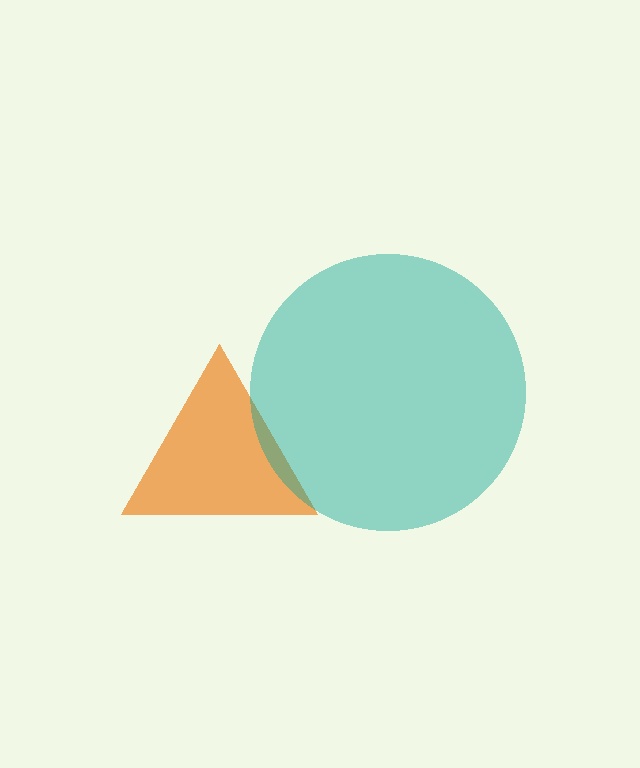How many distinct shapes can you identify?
There are 2 distinct shapes: an orange triangle, a teal circle.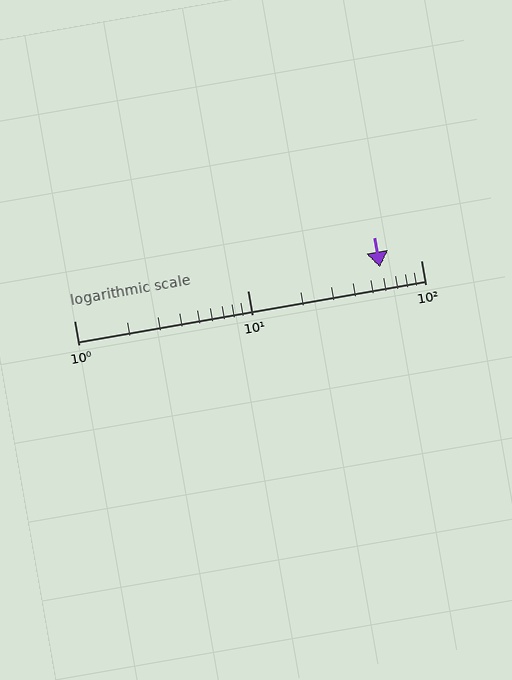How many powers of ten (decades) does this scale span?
The scale spans 2 decades, from 1 to 100.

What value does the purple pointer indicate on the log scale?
The pointer indicates approximately 58.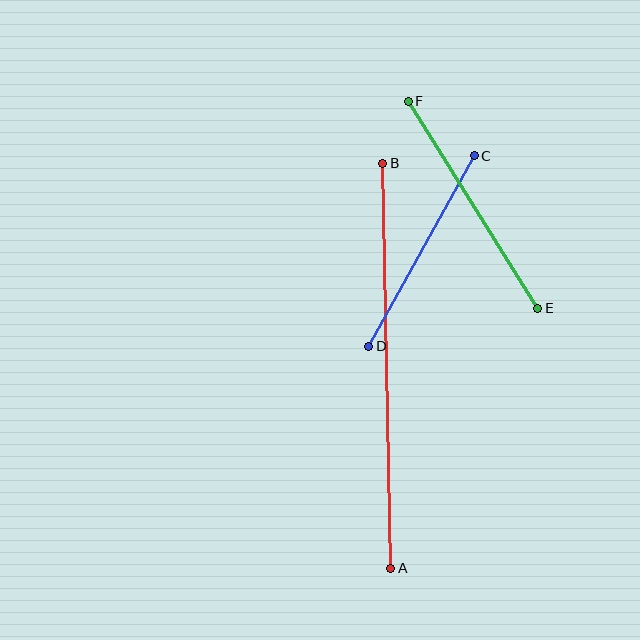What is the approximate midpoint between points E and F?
The midpoint is at approximately (473, 205) pixels.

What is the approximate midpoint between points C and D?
The midpoint is at approximately (421, 251) pixels.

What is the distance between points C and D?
The distance is approximately 218 pixels.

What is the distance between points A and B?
The distance is approximately 405 pixels.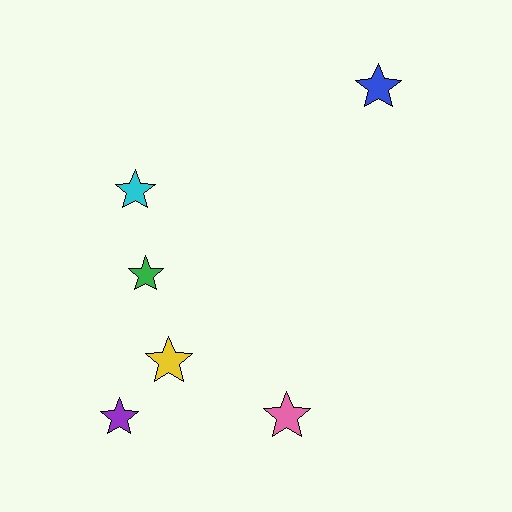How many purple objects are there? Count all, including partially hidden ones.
There is 1 purple object.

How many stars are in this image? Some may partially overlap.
There are 6 stars.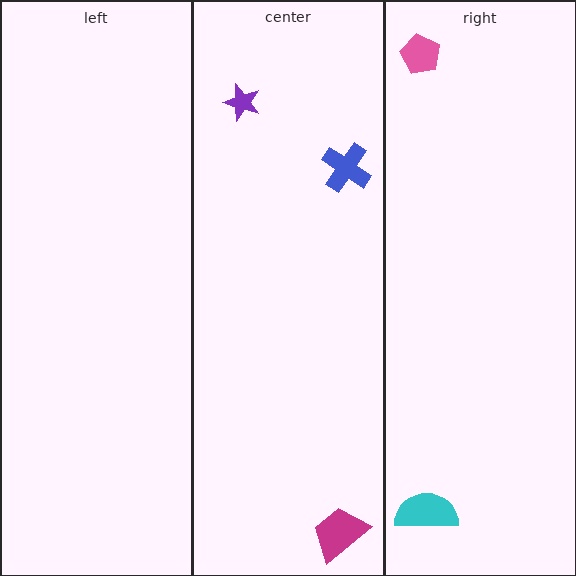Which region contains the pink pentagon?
The right region.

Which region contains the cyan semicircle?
The right region.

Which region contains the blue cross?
The center region.